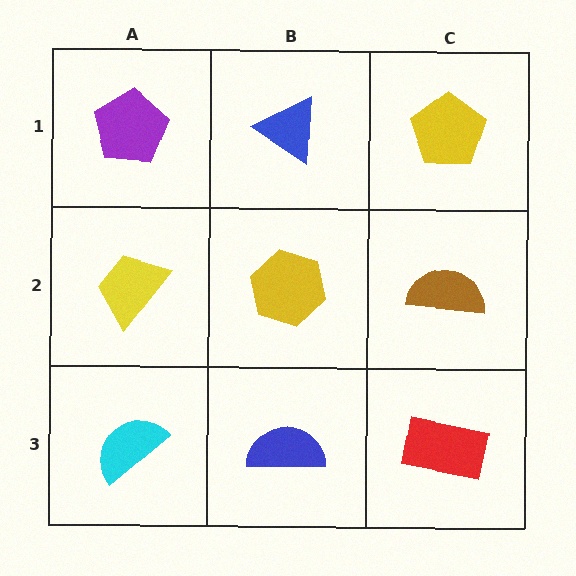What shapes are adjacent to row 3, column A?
A yellow trapezoid (row 2, column A), a blue semicircle (row 3, column B).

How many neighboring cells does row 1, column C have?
2.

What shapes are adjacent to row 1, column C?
A brown semicircle (row 2, column C), a blue triangle (row 1, column B).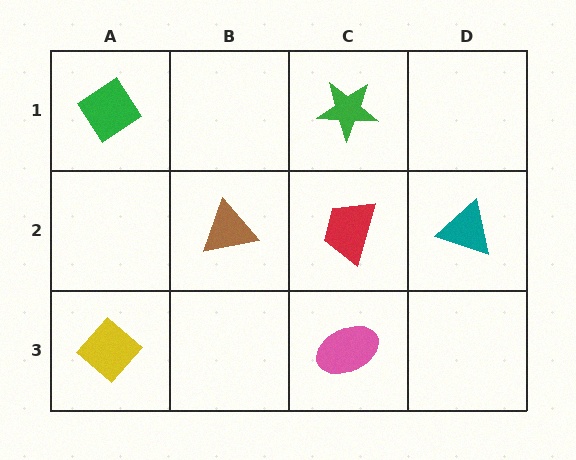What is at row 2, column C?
A red trapezoid.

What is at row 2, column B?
A brown triangle.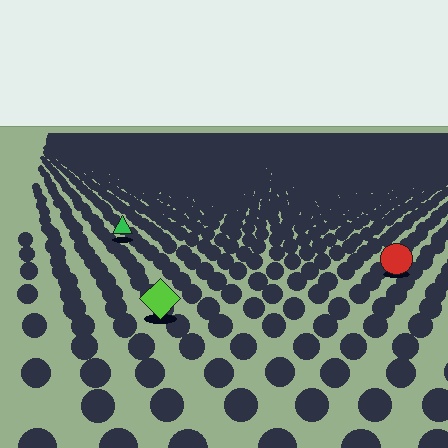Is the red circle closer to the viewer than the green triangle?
Yes. The red circle is closer — you can tell from the texture gradient: the ground texture is coarser near it.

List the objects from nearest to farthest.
From nearest to farthest: the lime diamond, the red circle, the green triangle.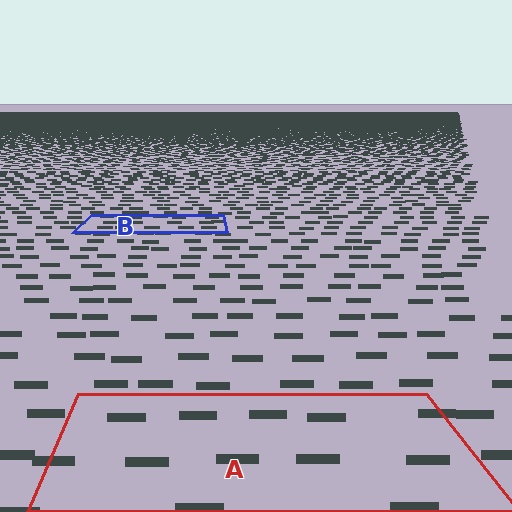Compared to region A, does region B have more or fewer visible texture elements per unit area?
Region B has more texture elements per unit area — they are packed more densely because it is farther away.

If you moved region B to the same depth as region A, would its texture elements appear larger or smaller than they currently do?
They would appear larger. At a closer depth, the same texture elements are projected at a bigger on-screen size.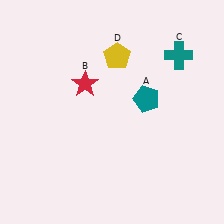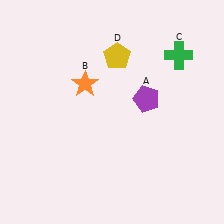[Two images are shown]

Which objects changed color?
A changed from teal to purple. B changed from red to orange. C changed from teal to green.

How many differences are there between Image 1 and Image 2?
There are 3 differences between the two images.